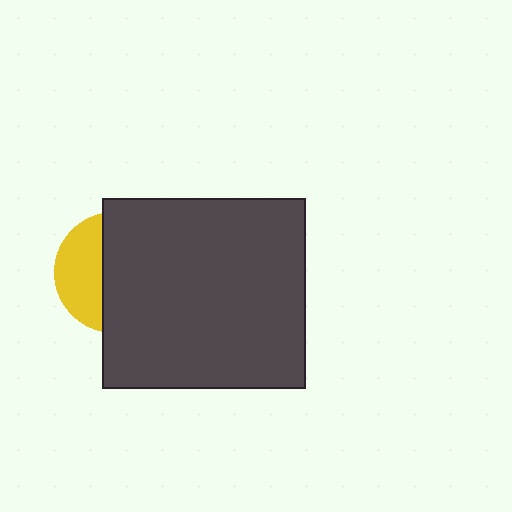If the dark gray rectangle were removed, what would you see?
You would see the complete yellow circle.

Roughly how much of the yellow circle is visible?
A small part of it is visible (roughly 36%).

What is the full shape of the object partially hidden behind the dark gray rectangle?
The partially hidden object is a yellow circle.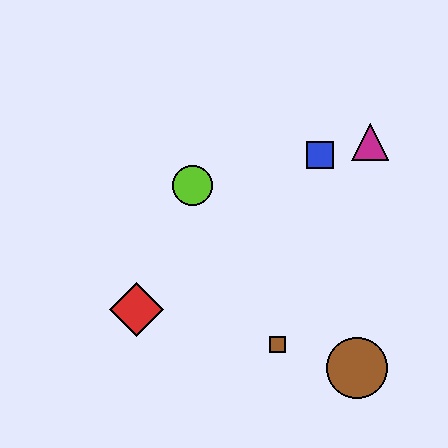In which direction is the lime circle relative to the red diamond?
The lime circle is above the red diamond.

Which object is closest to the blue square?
The magenta triangle is closest to the blue square.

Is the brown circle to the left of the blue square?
No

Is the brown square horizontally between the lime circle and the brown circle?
Yes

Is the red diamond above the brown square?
Yes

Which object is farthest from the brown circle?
The lime circle is farthest from the brown circle.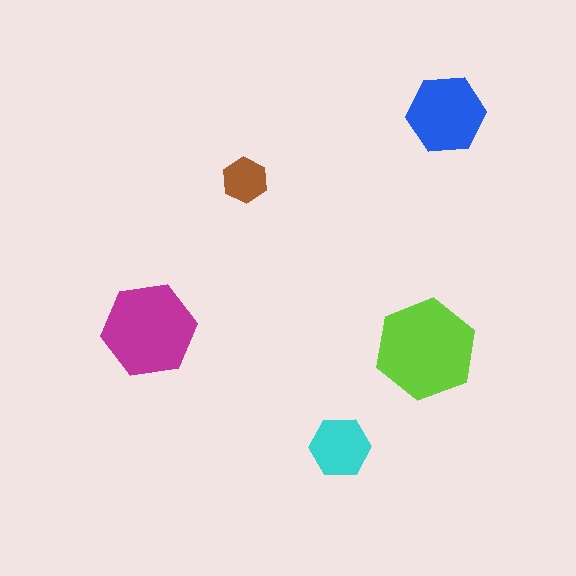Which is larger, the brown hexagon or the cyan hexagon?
The cyan one.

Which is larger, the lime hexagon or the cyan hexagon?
The lime one.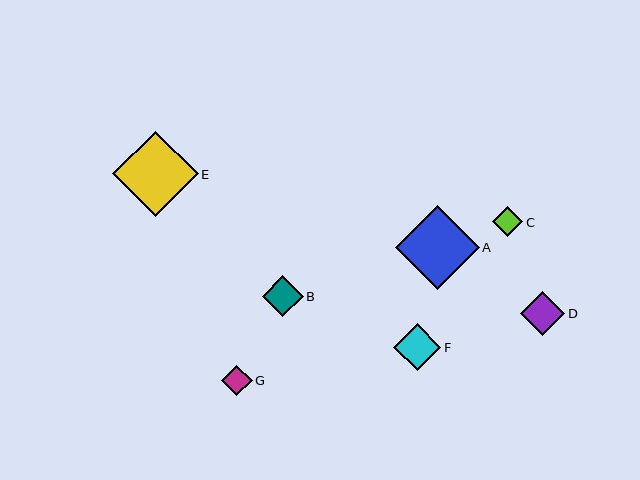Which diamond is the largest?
Diamond E is the largest with a size of approximately 85 pixels.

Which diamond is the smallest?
Diamond G is the smallest with a size of approximately 30 pixels.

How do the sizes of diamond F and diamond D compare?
Diamond F and diamond D are approximately the same size.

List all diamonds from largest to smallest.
From largest to smallest: E, A, F, D, B, C, G.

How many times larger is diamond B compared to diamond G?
Diamond B is approximately 1.4 times the size of diamond G.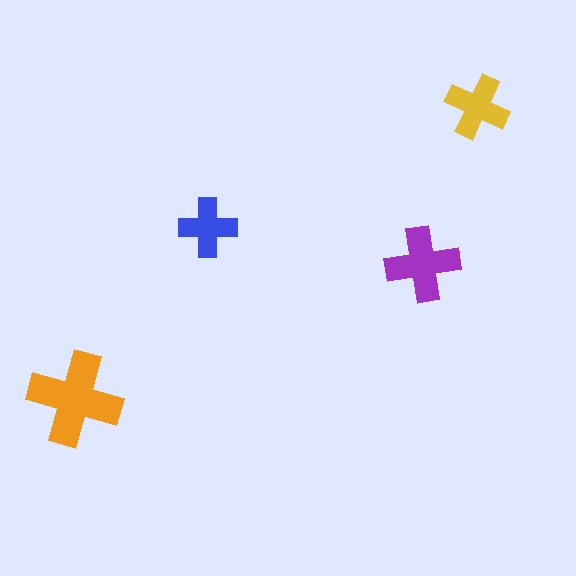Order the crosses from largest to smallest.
the orange one, the purple one, the yellow one, the blue one.